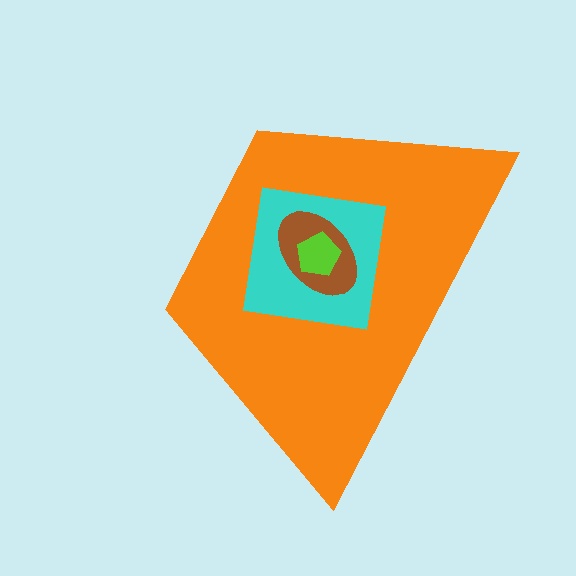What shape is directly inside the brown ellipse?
The lime pentagon.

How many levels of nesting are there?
4.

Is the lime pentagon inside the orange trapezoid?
Yes.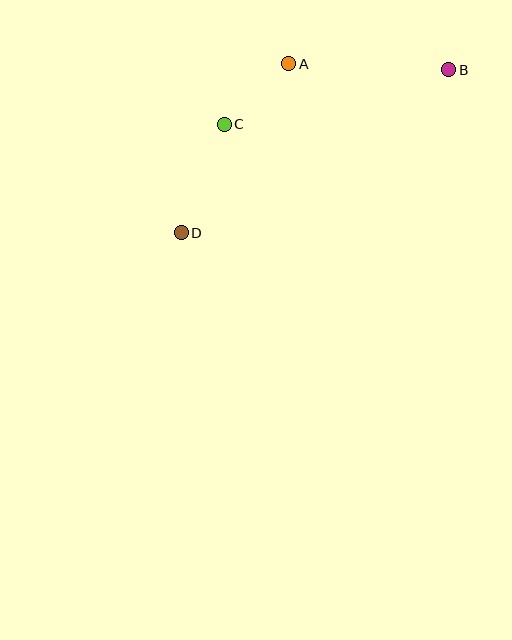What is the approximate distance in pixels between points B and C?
The distance between B and C is approximately 231 pixels.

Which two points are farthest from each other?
Points B and D are farthest from each other.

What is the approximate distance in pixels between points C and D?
The distance between C and D is approximately 117 pixels.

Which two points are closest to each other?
Points A and C are closest to each other.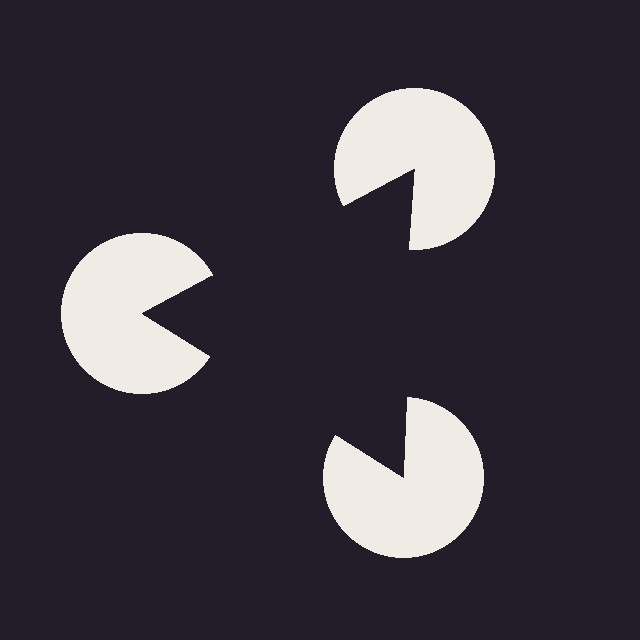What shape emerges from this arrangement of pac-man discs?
An illusory triangle — its edges are inferred from the aligned wedge cuts in the pac-man discs, not physically drawn.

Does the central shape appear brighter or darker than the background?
It typically appears slightly darker than the background, even though no actual brightness change is drawn.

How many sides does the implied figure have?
3 sides.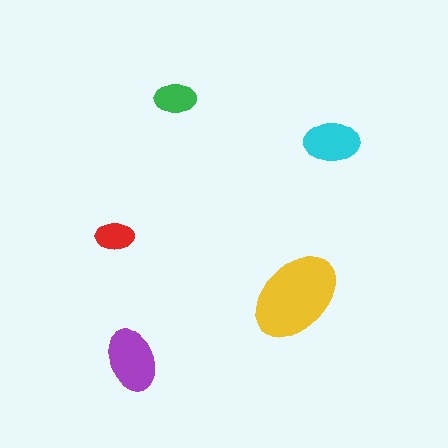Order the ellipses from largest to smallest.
the yellow one, the purple one, the cyan one, the green one, the red one.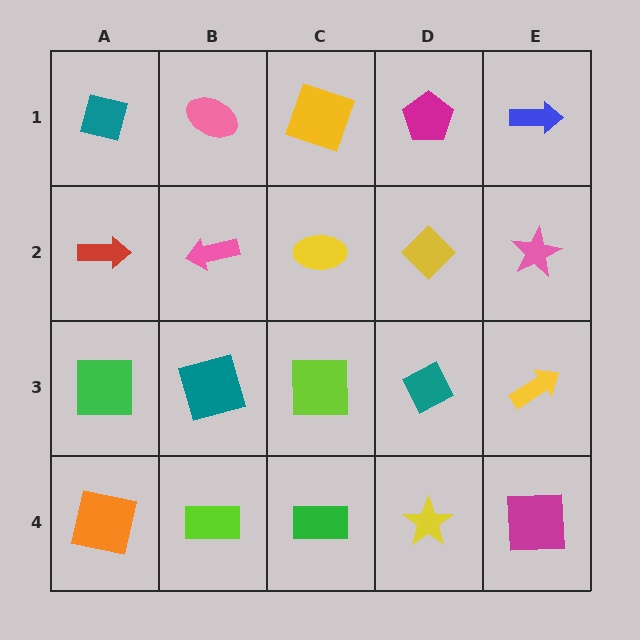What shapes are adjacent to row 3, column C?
A yellow ellipse (row 2, column C), a green rectangle (row 4, column C), a teal square (row 3, column B), a teal diamond (row 3, column D).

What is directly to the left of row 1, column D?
A yellow square.